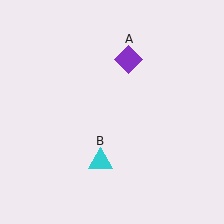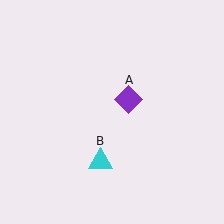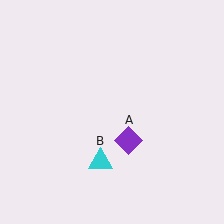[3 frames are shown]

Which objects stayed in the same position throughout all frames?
Cyan triangle (object B) remained stationary.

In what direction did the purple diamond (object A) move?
The purple diamond (object A) moved down.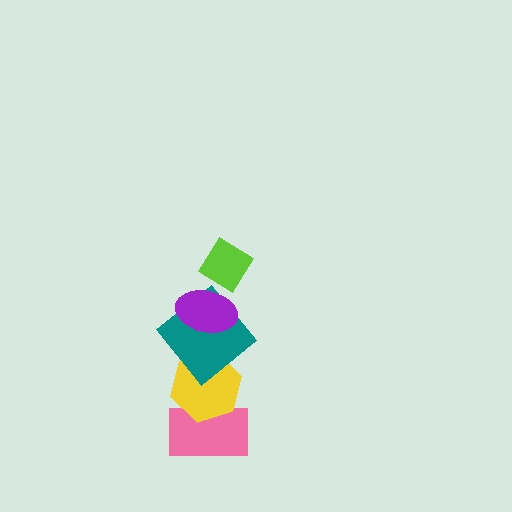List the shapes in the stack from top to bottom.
From top to bottom: the lime diamond, the purple ellipse, the teal diamond, the yellow hexagon, the pink rectangle.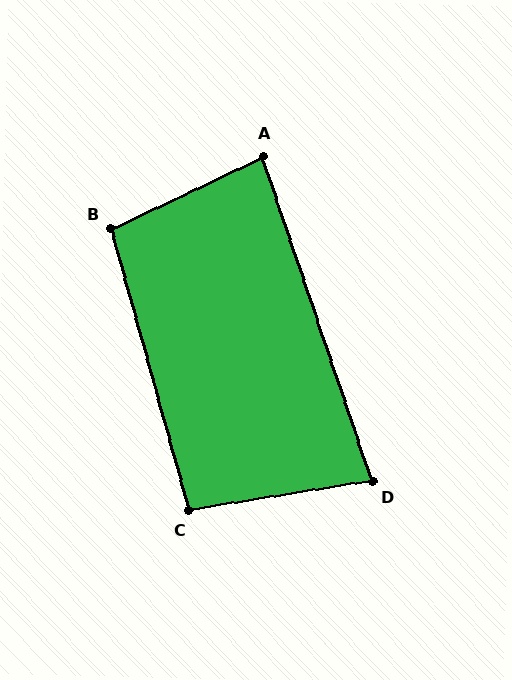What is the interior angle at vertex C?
Approximately 97 degrees (obtuse).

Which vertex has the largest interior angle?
B, at approximately 100 degrees.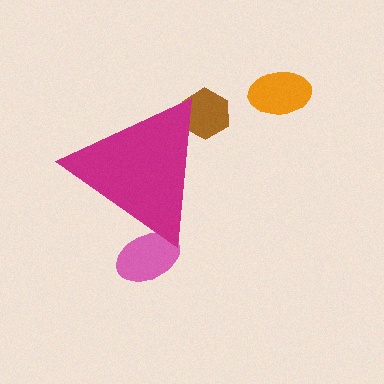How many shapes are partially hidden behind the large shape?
2 shapes are partially hidden.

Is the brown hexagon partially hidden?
Yes, the brown hexagon is partially hidden behind the magenta triangle.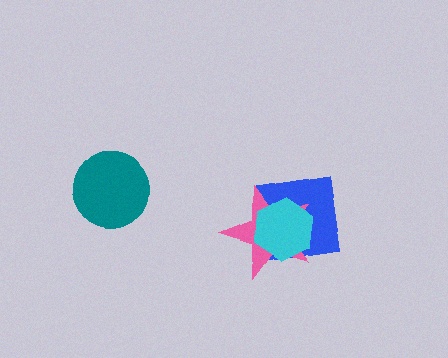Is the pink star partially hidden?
Yes, it is partially covered by another shape.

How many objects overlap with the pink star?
2 objects overlap with the pink star.